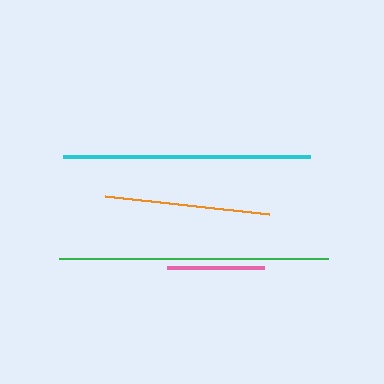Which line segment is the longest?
The green line is the longest at approximately 268 pixels.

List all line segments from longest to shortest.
From longest to shortest: green, cyan, orange, pink.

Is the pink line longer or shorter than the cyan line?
The cyan line is longer than the pink line.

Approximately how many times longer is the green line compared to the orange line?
The green line is approximately 1.6 times the length of the orange line.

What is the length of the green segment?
The green segment is approximately 268 pixels long.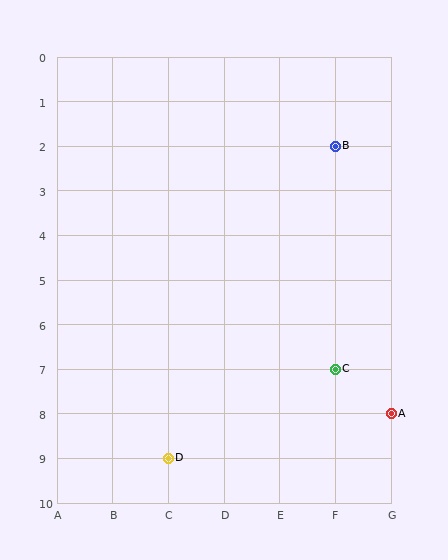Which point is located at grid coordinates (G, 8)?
Point A is at (G, 8).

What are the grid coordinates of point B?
Point B is at grid coordinates (F, 2).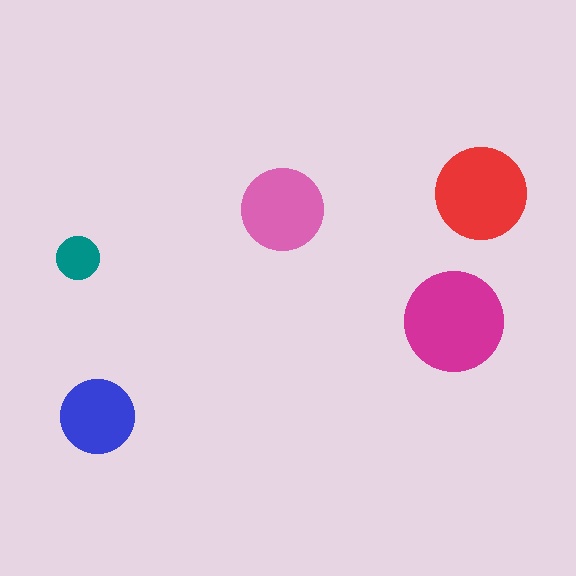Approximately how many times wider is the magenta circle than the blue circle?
About 1.5 times wider.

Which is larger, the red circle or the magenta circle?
The magenta one.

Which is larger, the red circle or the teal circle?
The red one.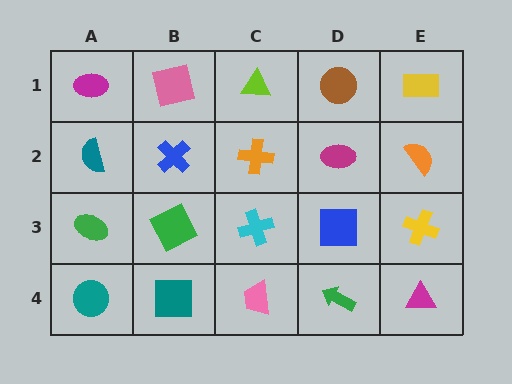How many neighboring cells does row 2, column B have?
4.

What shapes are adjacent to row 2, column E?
A yellow rectangle (row 1, column E), a yellow cross (row 3, column E), a magenta ellipse (row 2, column D).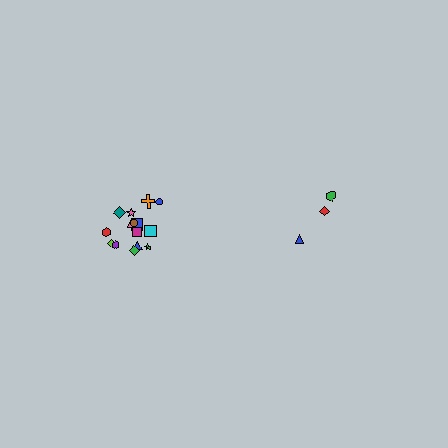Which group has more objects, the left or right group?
The left group.